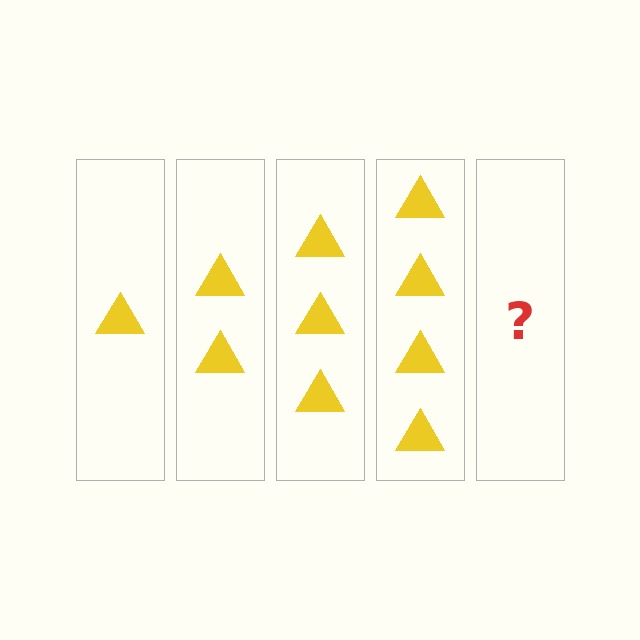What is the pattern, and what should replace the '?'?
The pattern is that each step adds one more triangle. The '?' should be 5 triangles.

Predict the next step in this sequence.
The next step is 5 triangles.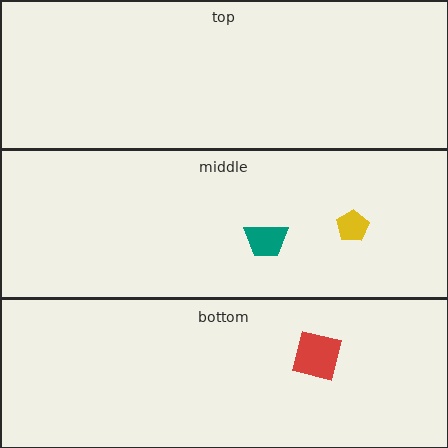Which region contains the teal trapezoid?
The middle region.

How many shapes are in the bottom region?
1.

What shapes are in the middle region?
The teal trapezoid, the yellow pentagon.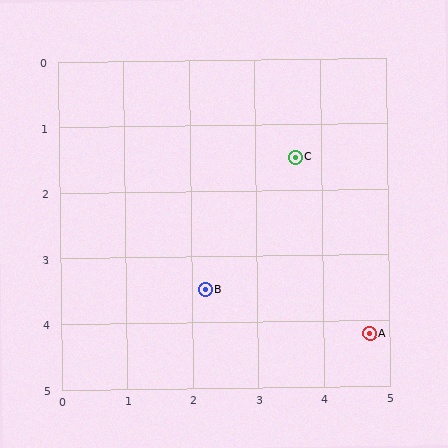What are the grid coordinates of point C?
Point C is at approximately (3.6, 1.5).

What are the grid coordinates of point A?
Point A is at approximately (4.7, 4.2).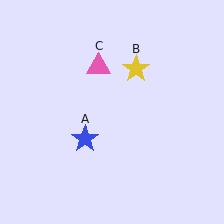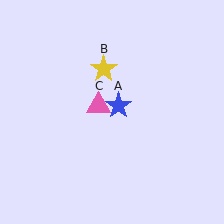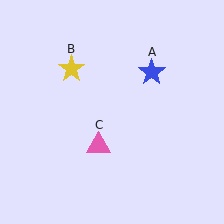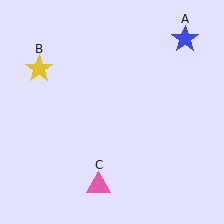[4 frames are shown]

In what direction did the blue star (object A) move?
The blue star (object A) moved up and to the right.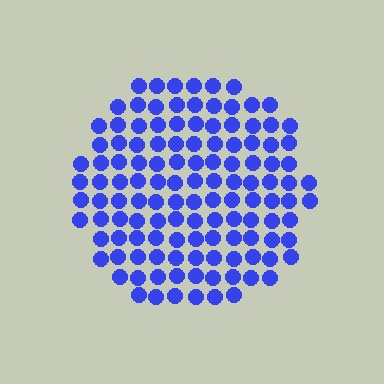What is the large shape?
The large shape is a circle.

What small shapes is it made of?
It is made of small circles.